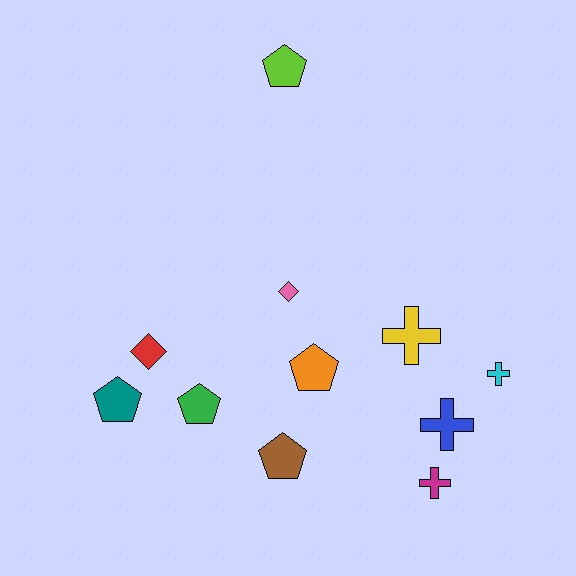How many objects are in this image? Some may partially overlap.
There are 11 objects.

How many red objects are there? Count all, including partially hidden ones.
There is 1 red object.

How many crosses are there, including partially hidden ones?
There are 4 crosses.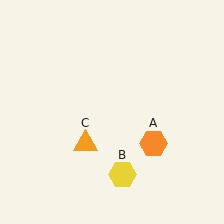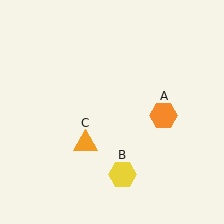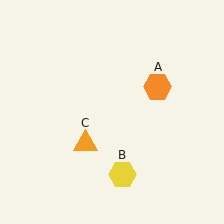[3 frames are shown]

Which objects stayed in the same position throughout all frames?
Yellow hexagon (object B) and orange triangle (object C) remained stationary.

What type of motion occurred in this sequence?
The orange hexagon (object A) rotated counterclockwise around the center of the scene.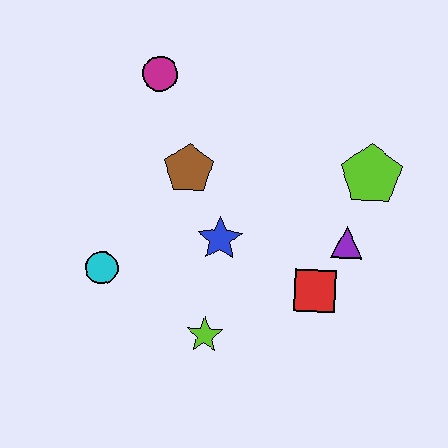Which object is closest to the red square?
The purple triangle is closest to the red square.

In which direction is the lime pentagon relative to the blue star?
The lime pentagon is to the right of the blue star.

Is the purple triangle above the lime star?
Yes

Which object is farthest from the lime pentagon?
The cyan circle is farthest from the lime pentagon.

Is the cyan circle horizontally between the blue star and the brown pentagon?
No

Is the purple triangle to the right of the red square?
Yes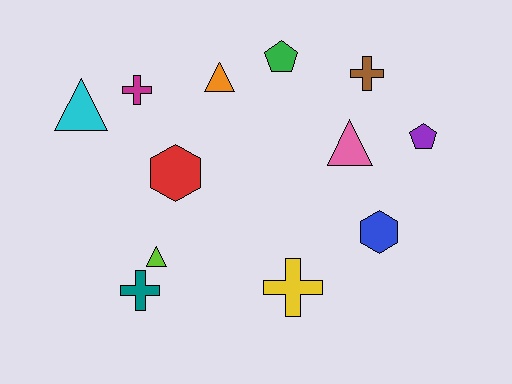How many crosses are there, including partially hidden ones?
There are 4 crosses.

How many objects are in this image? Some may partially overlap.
There are 12 objects.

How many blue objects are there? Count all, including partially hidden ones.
There is 1 blue object.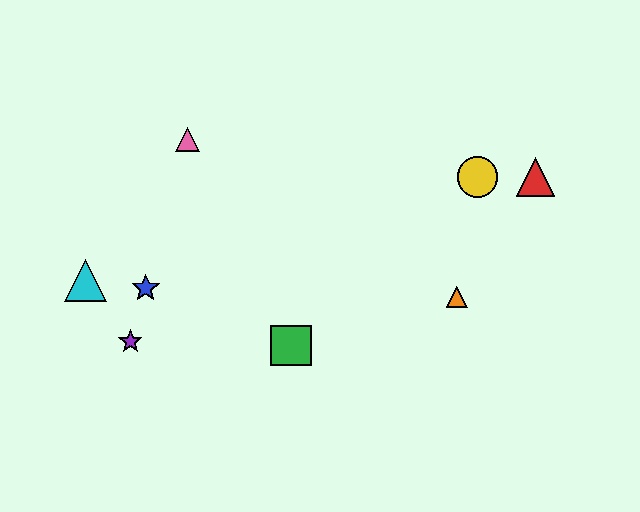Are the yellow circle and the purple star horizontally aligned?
No, the yellow circle is at y≈177 and the purple star is at y≈342.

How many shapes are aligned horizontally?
2 shapes (the red triangle, the yellow circle) are aligned horizontally.